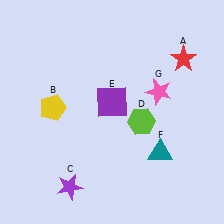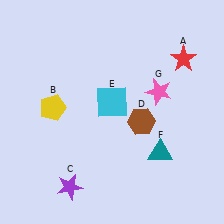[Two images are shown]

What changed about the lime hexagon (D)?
In Image 1, D is lime. In Image 2, it changed to brown.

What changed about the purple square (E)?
In Image 1, E is purple. In Image 2, it changed to cyan.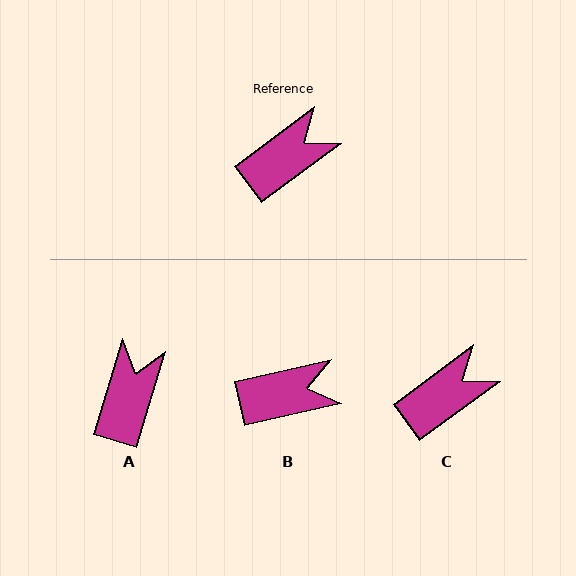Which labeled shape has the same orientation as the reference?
C.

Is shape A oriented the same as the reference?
No, it is off by about 37 degrees.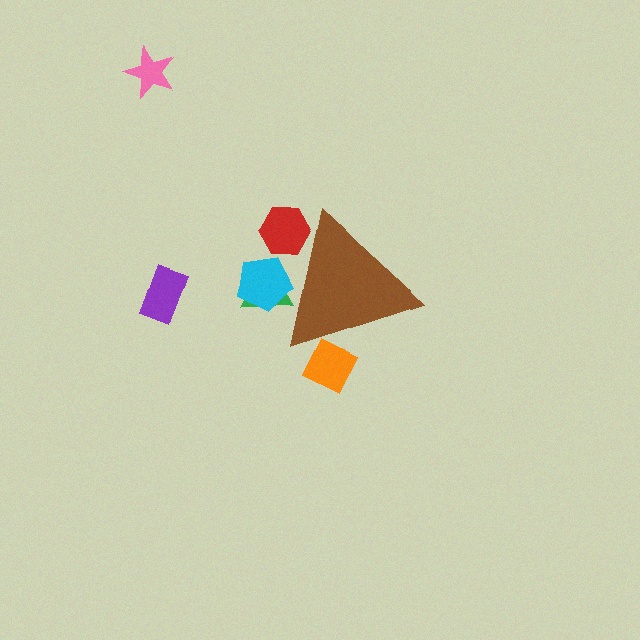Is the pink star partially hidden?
No, the pink star is fully visible.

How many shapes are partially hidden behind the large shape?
4 shapes are partially hidden.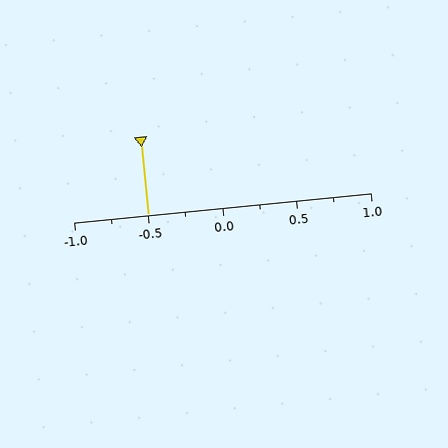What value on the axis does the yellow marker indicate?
The marker indicates approximately -0.5.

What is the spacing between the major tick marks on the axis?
The major ticks are spaced 0.5 apart.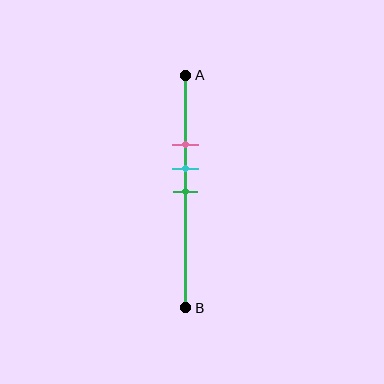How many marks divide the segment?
There are 3 marks dividing the segment.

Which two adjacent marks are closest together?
The cyan and green marks are the closest adjacent pair.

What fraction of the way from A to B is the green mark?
The green mark is approximately 50% (0.5) of the way from A to B.